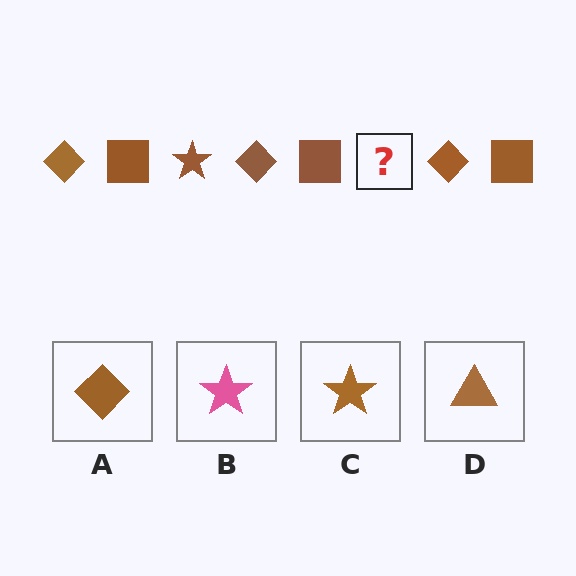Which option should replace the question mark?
Option C.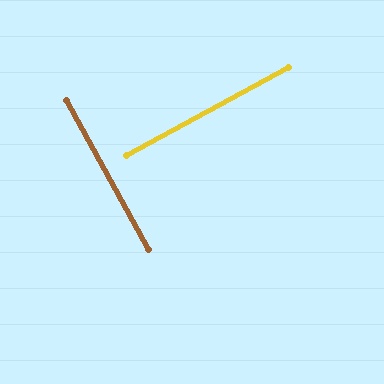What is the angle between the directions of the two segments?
Approximately 90 degrees.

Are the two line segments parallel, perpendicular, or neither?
Perpendicular — they meet at approximately 90°.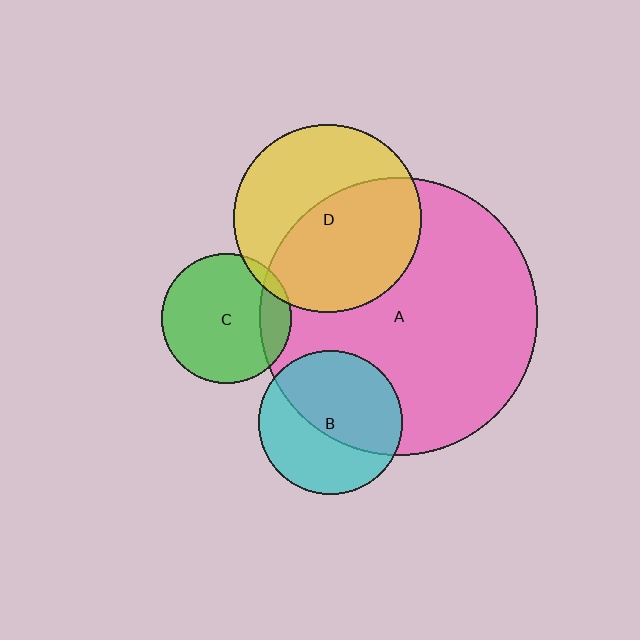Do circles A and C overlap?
Yes.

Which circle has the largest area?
Circle A (pink).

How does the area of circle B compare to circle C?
Approximately 1.2 times.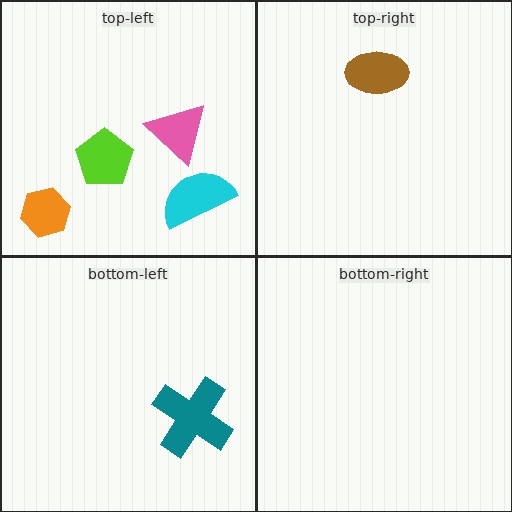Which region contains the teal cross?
The bottom-left region.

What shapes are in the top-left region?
The lime pentagon, the orange hexagon, the cyan semicircle, the pink triangle.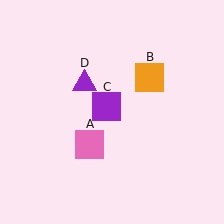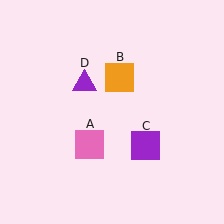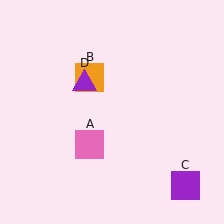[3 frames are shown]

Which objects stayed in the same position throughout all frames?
Pink square (object A) and purple triangle (object D) remained stationary.